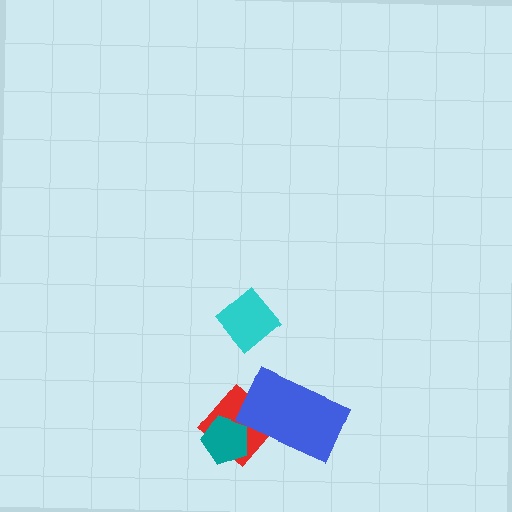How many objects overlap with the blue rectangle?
1 object overlaps with the blue rectangle.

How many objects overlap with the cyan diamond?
0 objects overlap with the cyan diamond.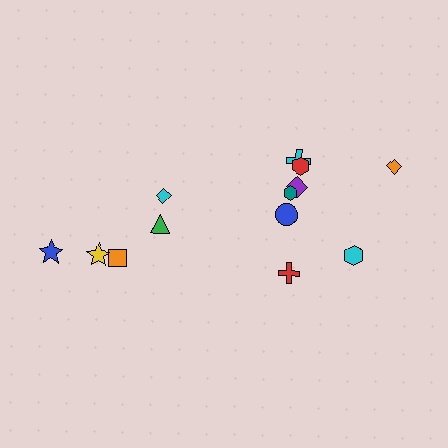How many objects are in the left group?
There are 5 objects.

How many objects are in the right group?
There are 8 objects.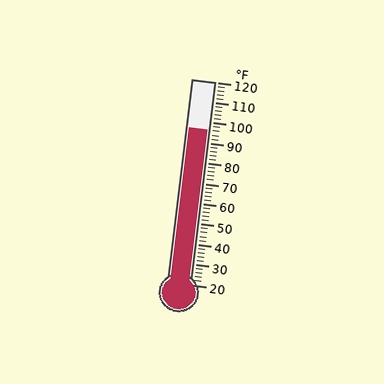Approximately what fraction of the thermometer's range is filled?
The thermometer is filled to approximately 75% of its range.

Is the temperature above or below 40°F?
The temperature is above 40°F.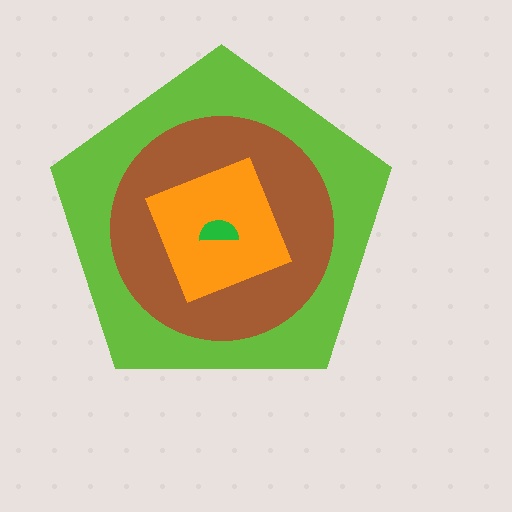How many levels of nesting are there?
4.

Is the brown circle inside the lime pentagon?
Yes.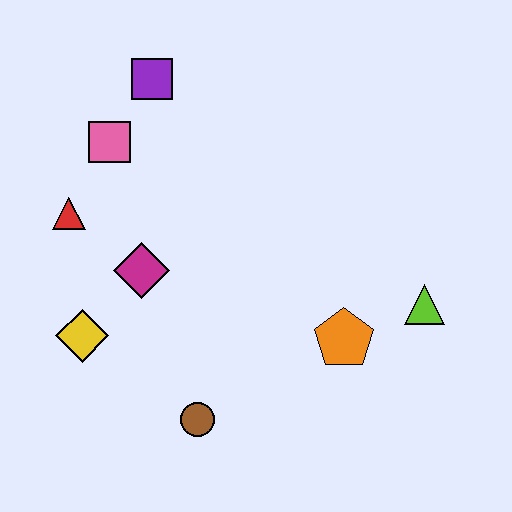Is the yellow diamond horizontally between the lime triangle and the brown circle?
No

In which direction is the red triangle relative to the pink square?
The red triangle is below the pink square.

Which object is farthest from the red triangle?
The lime triangle is farthest from the red triangle.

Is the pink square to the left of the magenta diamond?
Yes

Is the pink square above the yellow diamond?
Yes